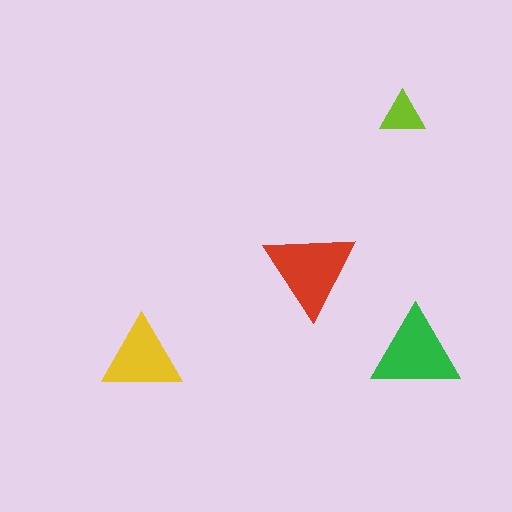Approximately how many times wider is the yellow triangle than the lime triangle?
About 2 times wider.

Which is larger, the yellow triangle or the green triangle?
The green one.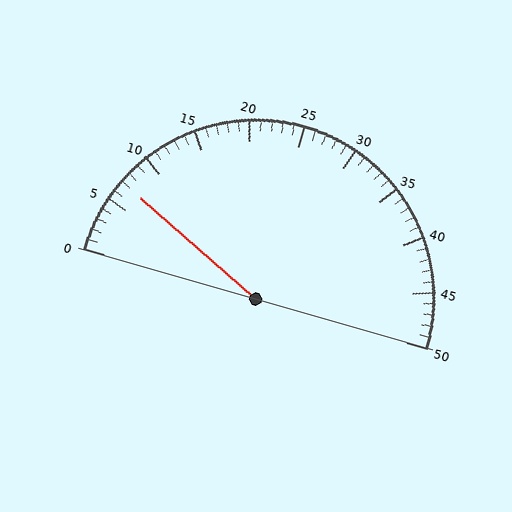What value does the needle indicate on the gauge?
The needle indicates approximately 7.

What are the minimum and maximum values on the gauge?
The gauge ranges from 0 to 50.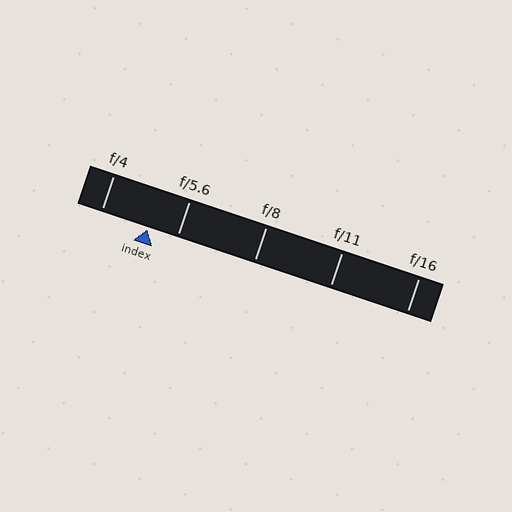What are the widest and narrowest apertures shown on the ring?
The widest aperture shown is f/4 and the narrowest is f/16.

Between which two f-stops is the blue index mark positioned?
The index mark is between f/4 and f/5.6.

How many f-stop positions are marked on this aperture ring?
There are 5 f-stop positions marked.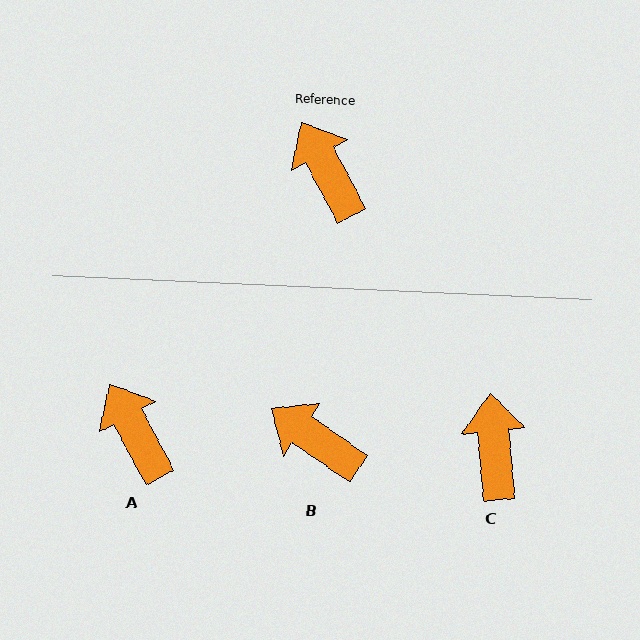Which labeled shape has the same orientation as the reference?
A.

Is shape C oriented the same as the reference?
No, it is off by about 23 degrees.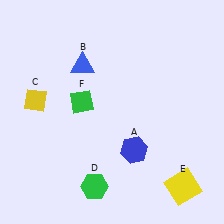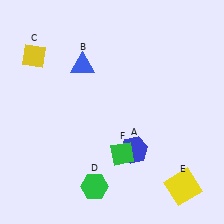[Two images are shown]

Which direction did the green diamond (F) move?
The green diamond (F) moved down.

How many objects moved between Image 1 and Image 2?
2 objects moved between the two images.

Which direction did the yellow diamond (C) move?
The yellow diamond (C) moved up.